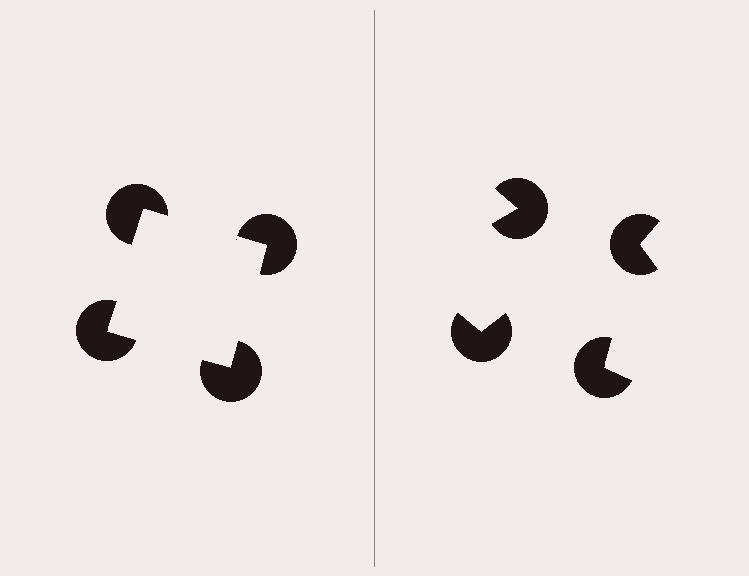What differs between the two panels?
The pac-man discs are positioned identically on both sides; only the wedge orientations differ. On the left they align to a square; on the right they are misaligned.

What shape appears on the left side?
An illusory square.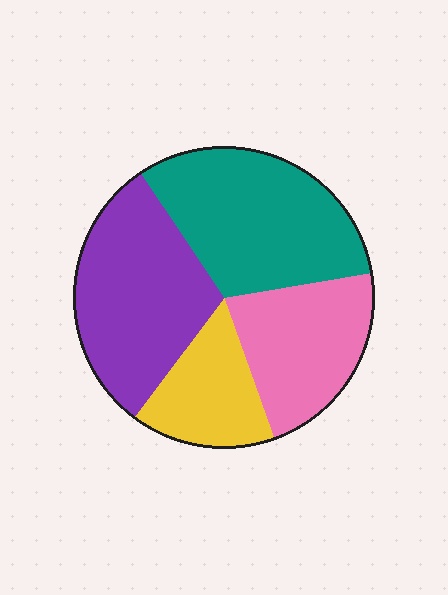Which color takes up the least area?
Yellow, at roughly 15%.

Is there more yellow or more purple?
Purple.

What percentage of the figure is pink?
Pink takes up between a sixth and a third of the figure.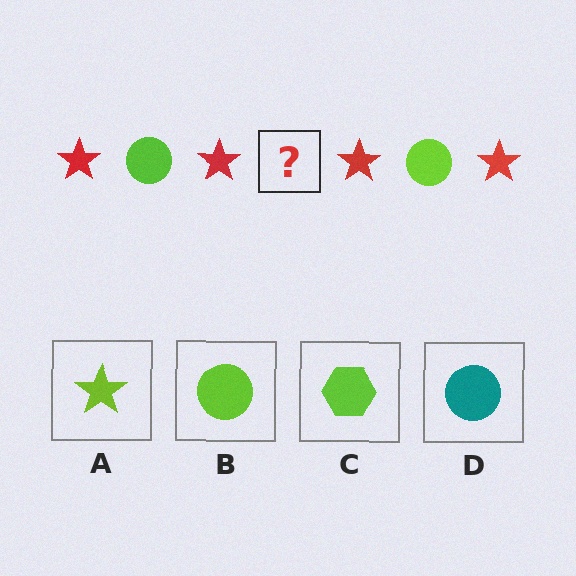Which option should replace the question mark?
Option B.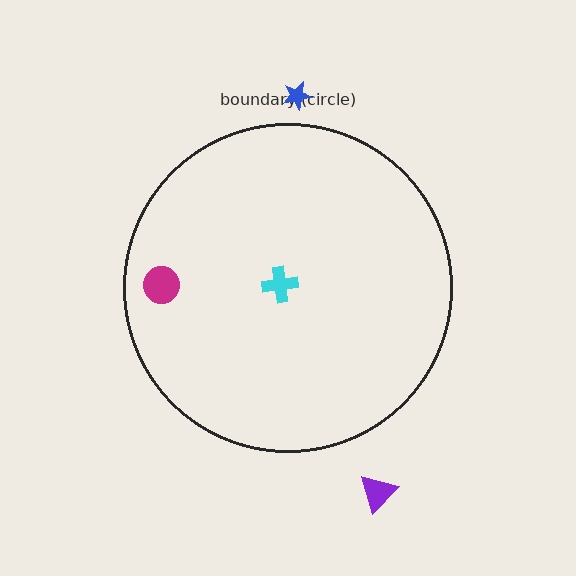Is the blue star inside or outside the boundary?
Outside.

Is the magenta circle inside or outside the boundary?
Inside.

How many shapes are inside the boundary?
2 inside, 2 outside.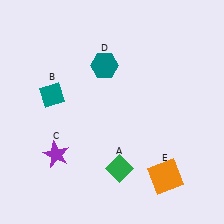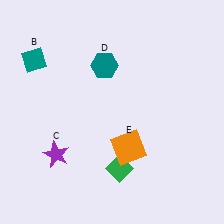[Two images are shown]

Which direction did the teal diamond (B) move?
The teal diamond (B) moved up.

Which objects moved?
The objects that moved are: the teal diamond (B), the orange square (E).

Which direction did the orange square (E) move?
The orange square (E) moved left.